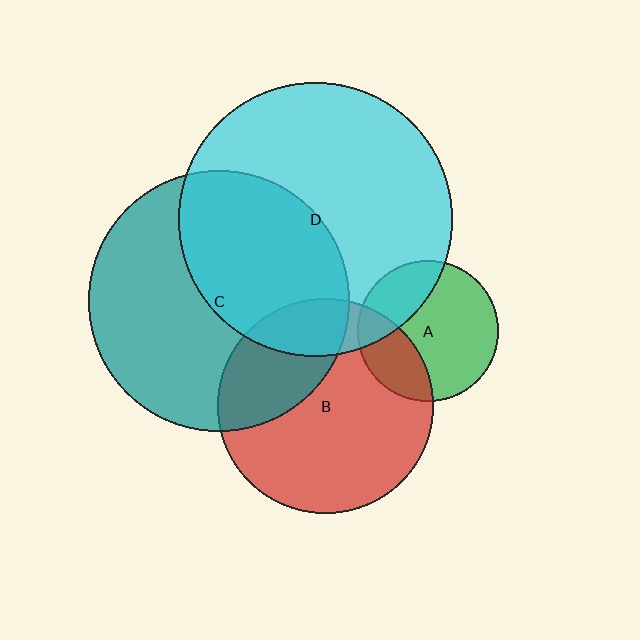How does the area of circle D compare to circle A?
Approximately 3.8 times.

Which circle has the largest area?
Circle D (cyan).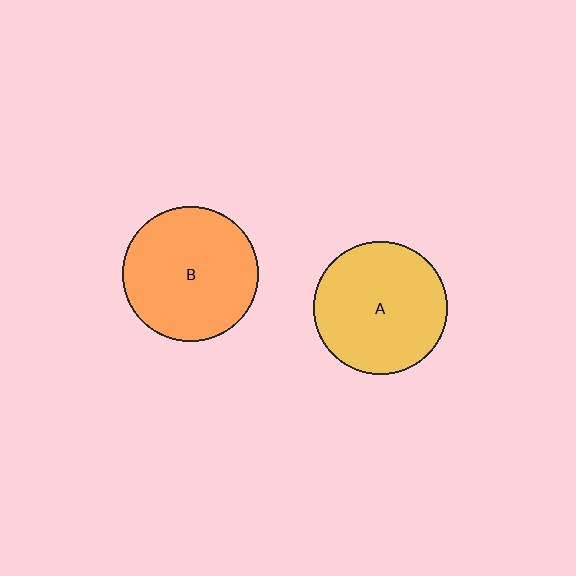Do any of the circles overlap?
No, none of the circles overlap.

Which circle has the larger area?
Circle B (orange).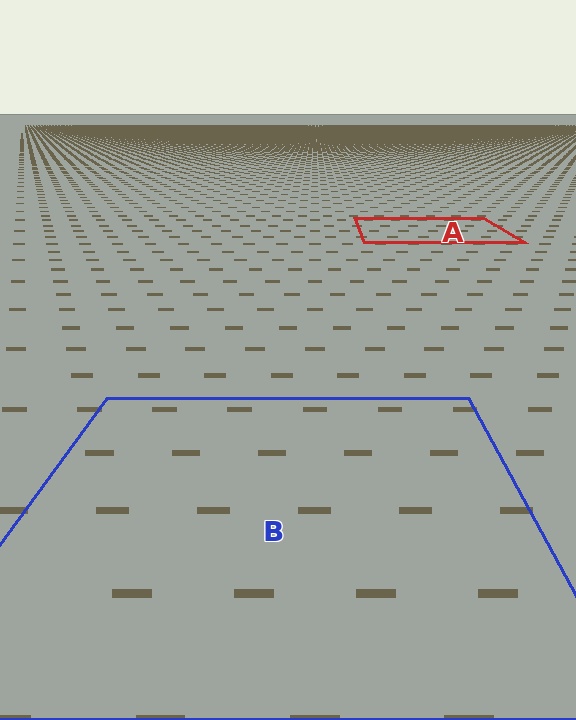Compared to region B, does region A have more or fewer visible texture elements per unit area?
Region A has more texture elements per unit area — they are packed more densely because it is farther away.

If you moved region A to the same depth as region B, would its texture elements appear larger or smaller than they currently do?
They would appear larger. At a closer depth, the same texture elements are projected at a bigger on-screen size.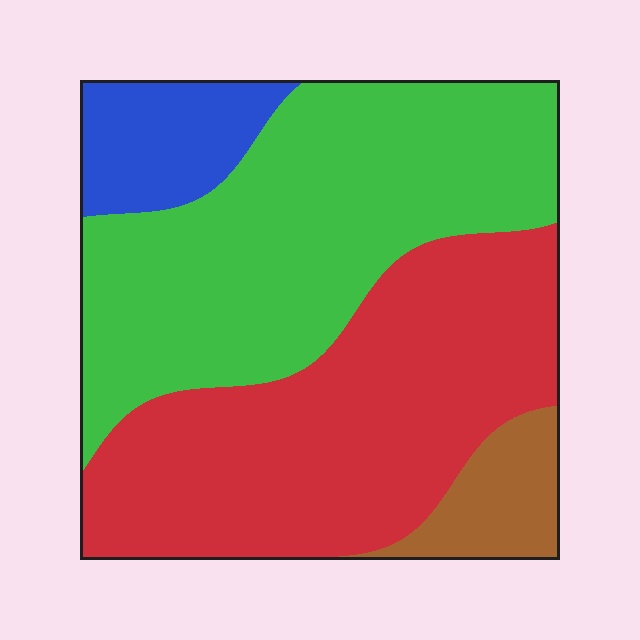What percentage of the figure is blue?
Blue takes up less than a sixth of the figure.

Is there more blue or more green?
Green.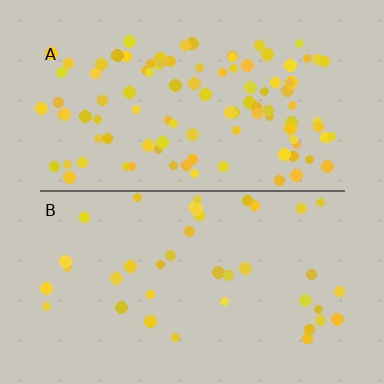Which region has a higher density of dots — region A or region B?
A (the top).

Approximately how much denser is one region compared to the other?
Approximately 2.7× — region A over region B.